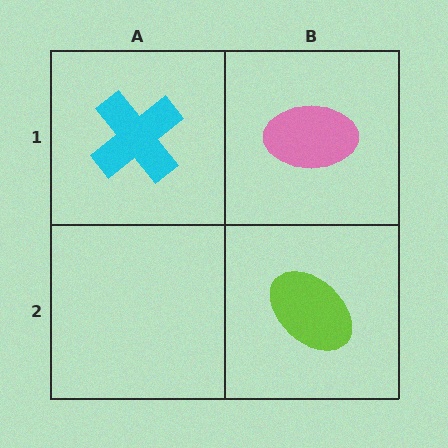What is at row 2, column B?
A lime ellipse.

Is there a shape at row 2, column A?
No, that cell is empty.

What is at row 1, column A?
A cyan cross.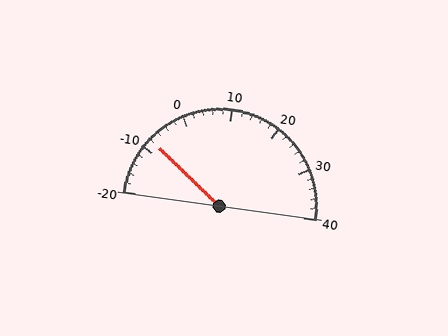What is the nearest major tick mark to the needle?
The nearest major tick mark is -10.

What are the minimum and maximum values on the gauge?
The gauge ranges from -20 to 40.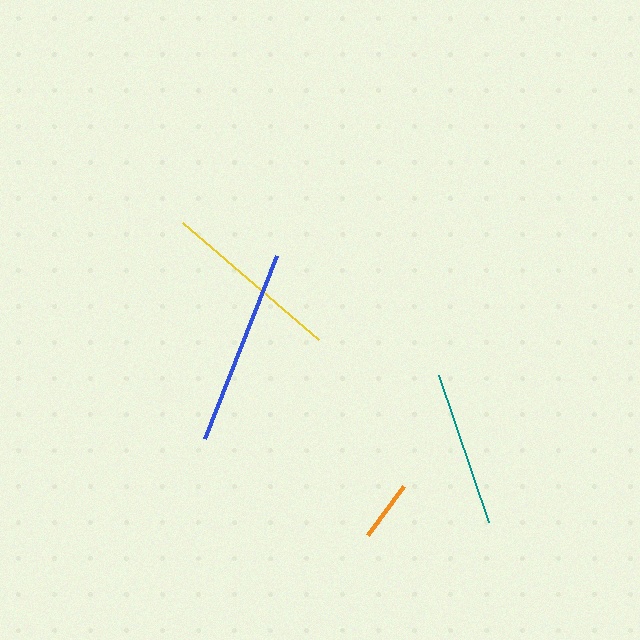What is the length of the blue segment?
The blue segment is approximately 196 pixels long.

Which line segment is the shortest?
The orange line is the shortest at approximately 61 pixels.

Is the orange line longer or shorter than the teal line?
The teal line is longer than the orange line.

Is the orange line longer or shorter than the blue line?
The blue line is longer than the orange line.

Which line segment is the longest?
The blue line is the longest at approximately 196 pixels.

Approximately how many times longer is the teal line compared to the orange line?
The teal line is approximately 2.5 times the length of the orange line.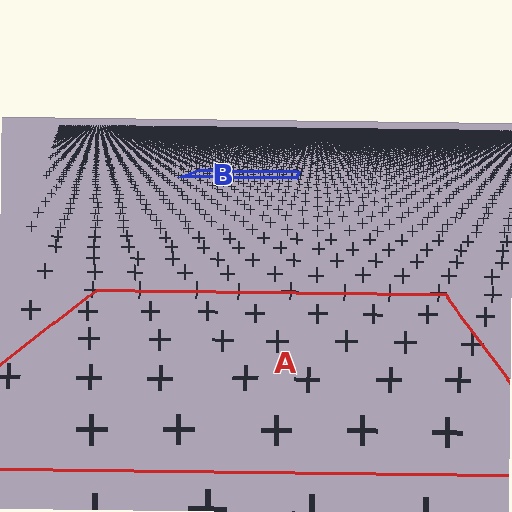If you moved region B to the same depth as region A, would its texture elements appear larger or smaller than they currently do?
They would appear larger. At a closer depth, the same texture elements are projected at a bigger on-screen size.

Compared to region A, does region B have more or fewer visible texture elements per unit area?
Region B has more texture elements per unit area — they are packed more densely because it is farther away.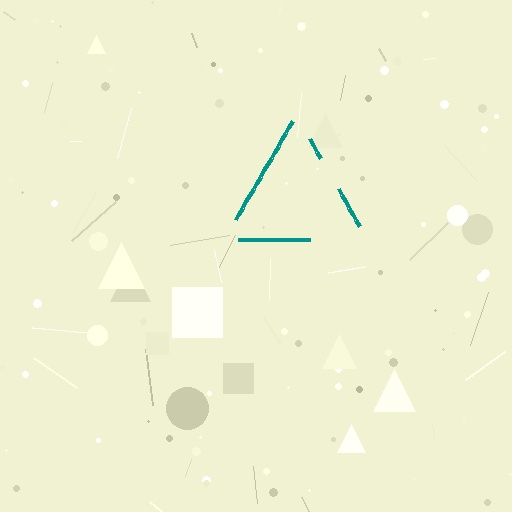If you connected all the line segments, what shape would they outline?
They would outline a triangle.